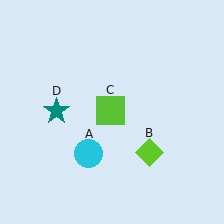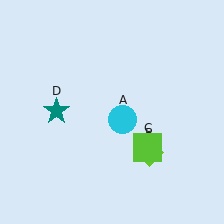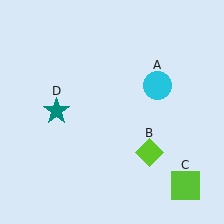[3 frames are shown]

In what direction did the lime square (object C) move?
The lime square (object C) moved down and to the right.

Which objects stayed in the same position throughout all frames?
Lime diamond (object B) and teal star (object D) remained stationary.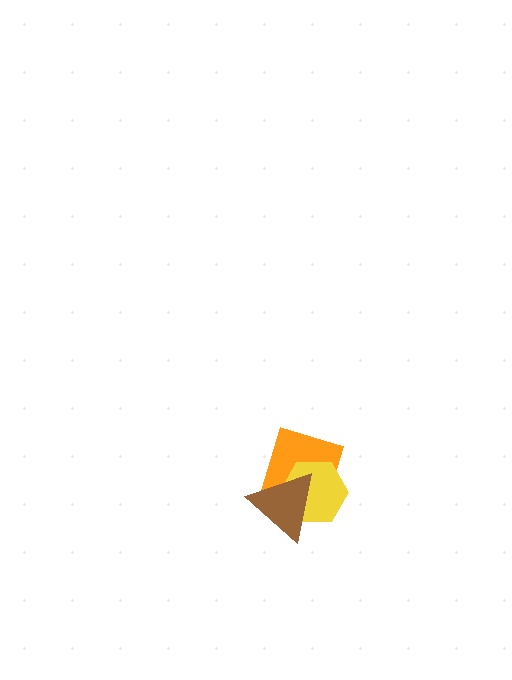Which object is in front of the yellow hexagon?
The brown triangle is in front of the yellow hexagon.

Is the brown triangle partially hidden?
No, no other shape covers it.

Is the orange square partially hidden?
Yes, it is partially covered by another shape.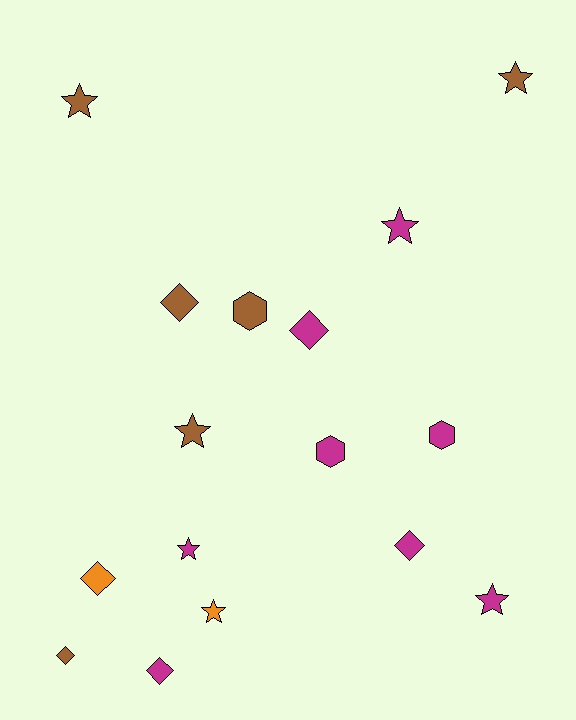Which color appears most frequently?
Magenta, with 8 objects.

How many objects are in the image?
There are 16 objects.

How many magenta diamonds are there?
There are 3 magenta diamonds.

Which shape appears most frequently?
Star, with 7 objects.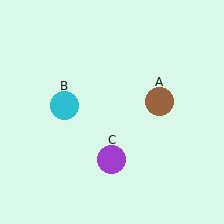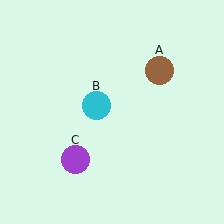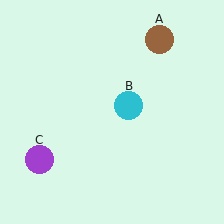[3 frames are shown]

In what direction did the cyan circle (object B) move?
The cyan circle (object B) moved right.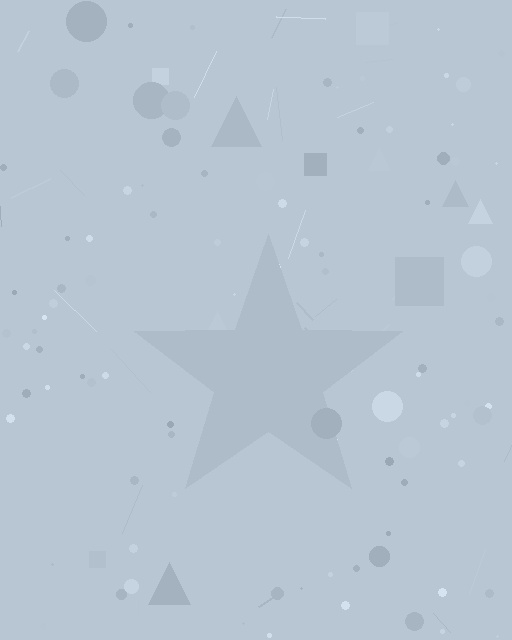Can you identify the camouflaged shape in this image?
The camouflaged shape is a star.